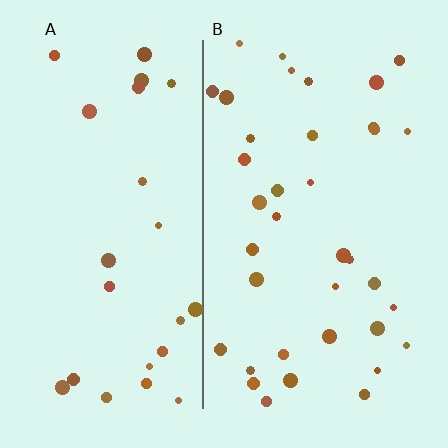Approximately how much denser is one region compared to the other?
Approximately 1.4× — region B over region A.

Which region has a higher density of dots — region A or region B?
B (the right).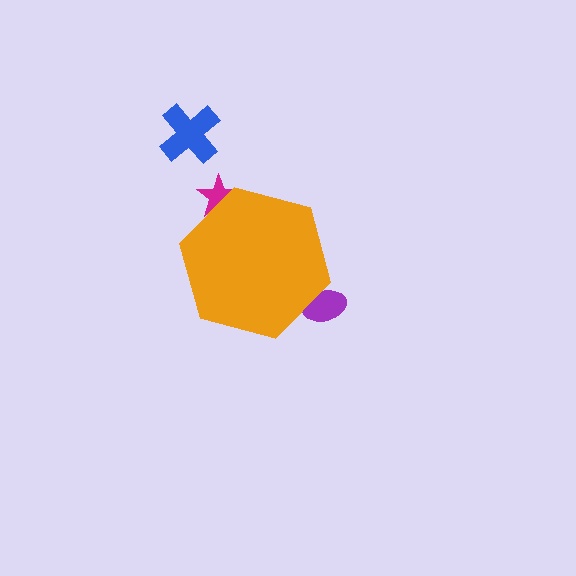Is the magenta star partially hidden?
Yes, the magenta star is partially hidden behind the orange hexagon.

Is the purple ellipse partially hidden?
Yes, the purple ellipse is partially hidden behind the orange hexagon.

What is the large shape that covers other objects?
An orange hexagon.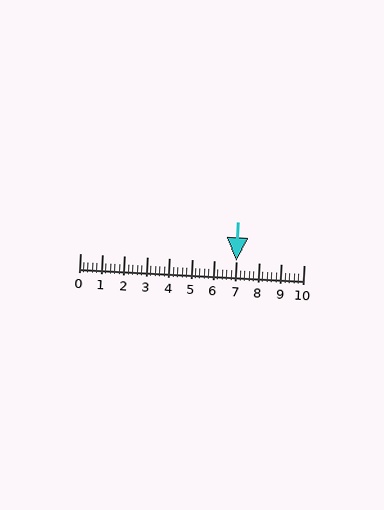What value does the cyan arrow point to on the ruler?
The cyan arrow points to approximately 7.0.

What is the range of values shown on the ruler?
The ruler shows values from 0 to 10.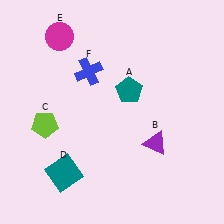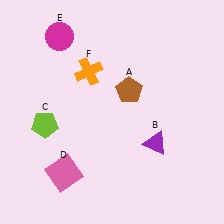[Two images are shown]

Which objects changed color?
A changed from teal to brown. D changed from teal to pink. F changed from blue to orange.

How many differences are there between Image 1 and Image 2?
There are 3 differences between the two images.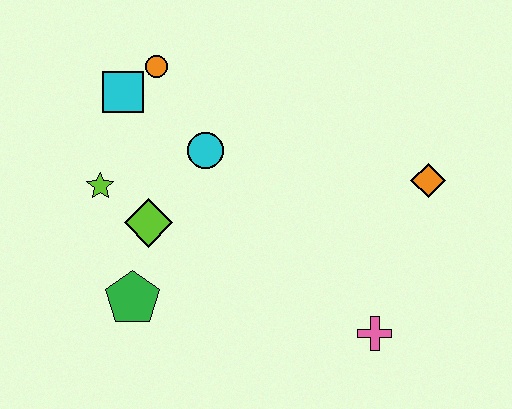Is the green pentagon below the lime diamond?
Yes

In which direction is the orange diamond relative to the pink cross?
The orange diamond is above the pink cross.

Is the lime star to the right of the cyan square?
No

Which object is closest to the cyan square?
The orange circle is closest to the cyan square.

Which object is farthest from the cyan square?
The pink cross is farthest from the cyan square.